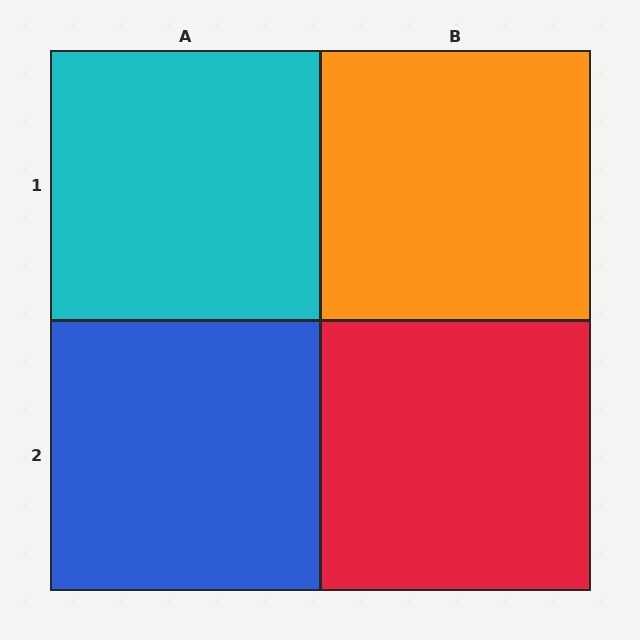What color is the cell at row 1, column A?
Cyan.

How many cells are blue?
1 cell is blue.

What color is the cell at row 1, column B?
Orange.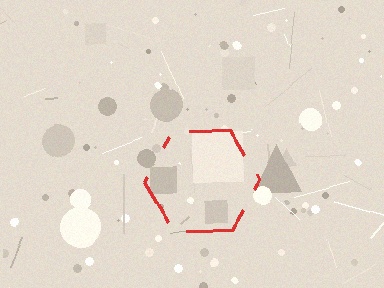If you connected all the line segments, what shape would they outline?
They would outline a hexagon.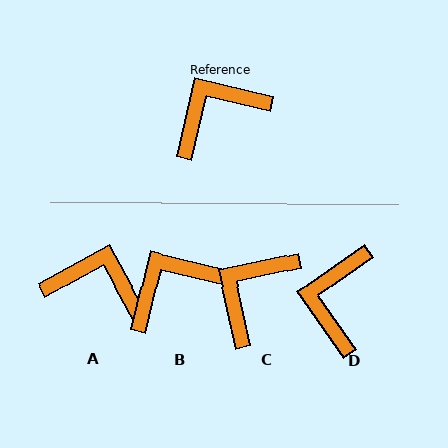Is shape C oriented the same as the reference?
No, it is off by about 26 degrees.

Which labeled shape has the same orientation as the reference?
B.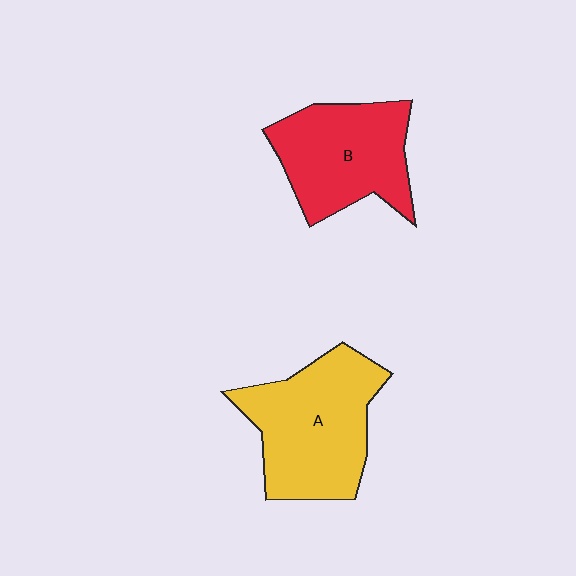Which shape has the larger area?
Shape A (yellow).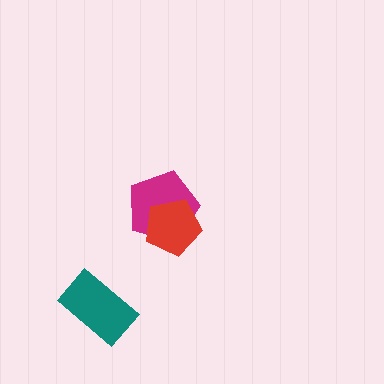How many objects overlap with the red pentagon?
1 object overlaps with the red pentagon.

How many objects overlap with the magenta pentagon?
1 object overlaps with the magenta pentagon.